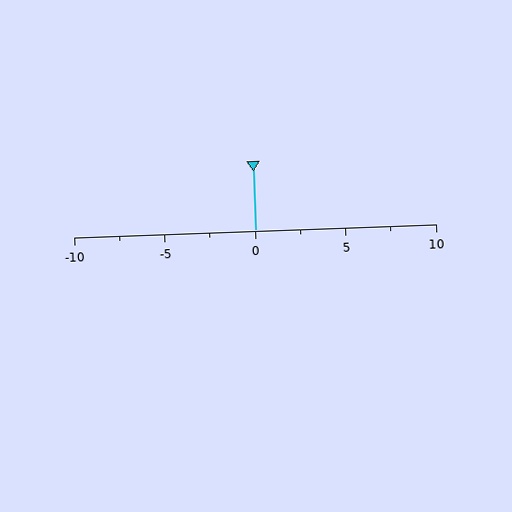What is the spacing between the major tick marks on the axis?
The major ticks are spaced 5 apart.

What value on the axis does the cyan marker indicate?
The marker indicates approximately 0.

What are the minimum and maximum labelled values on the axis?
The axis runs from -10 to 10.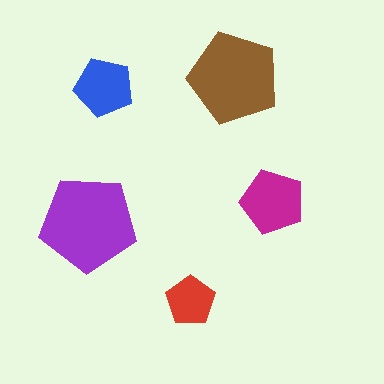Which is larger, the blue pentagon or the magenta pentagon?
The magenta one.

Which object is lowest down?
The red pentagon is bottommost.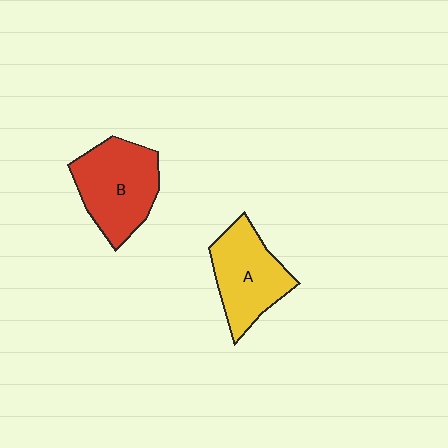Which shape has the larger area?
Shape B (red).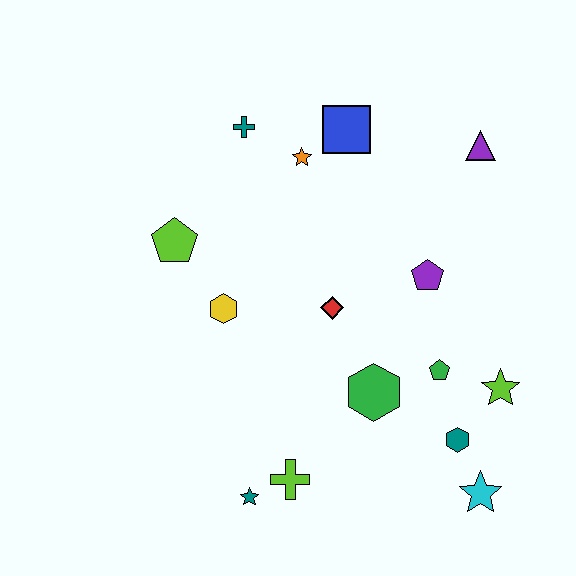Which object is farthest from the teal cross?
The cyan star is farthest from the teal cross.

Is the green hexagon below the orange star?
Yes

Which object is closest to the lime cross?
The teal star is closest to the lime cross.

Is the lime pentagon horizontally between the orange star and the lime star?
No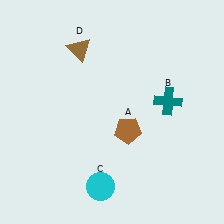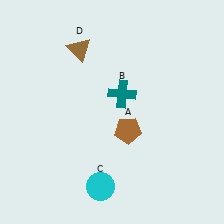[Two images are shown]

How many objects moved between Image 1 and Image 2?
1 object moved between the two images.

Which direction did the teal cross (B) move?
The teal cross (B) moved left.